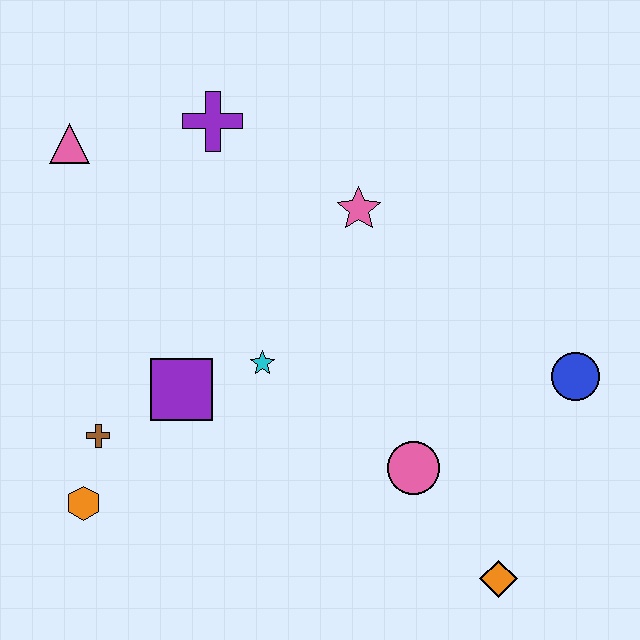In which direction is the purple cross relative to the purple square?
The purple cross is above the purple square.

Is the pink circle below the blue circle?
Yes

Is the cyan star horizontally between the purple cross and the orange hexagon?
No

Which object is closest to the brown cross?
The orange hexagon is closest to the brown cross.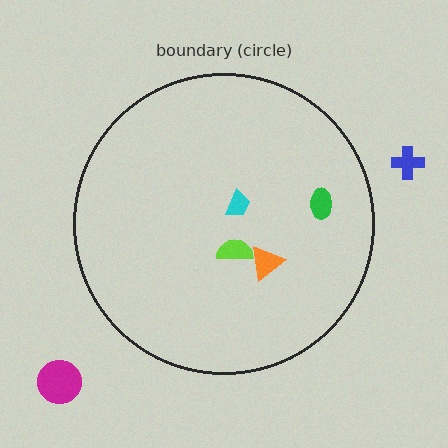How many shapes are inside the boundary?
4 inside, 2 outside.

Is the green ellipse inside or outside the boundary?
Inside.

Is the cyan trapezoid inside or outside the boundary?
Inside.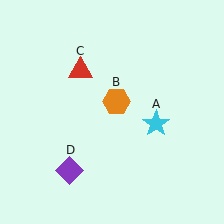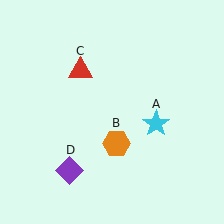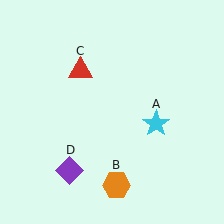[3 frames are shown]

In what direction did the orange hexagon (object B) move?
The orange hexagon (object B) moved down.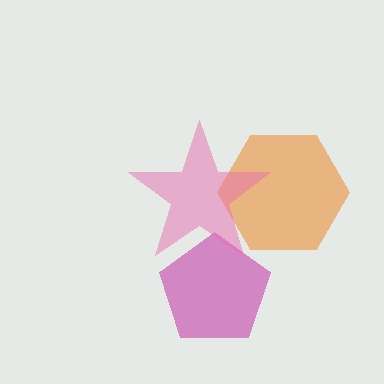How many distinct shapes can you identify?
There are 3 distinct shapes: a magenta pentagon, an orange hexagon, a pink star.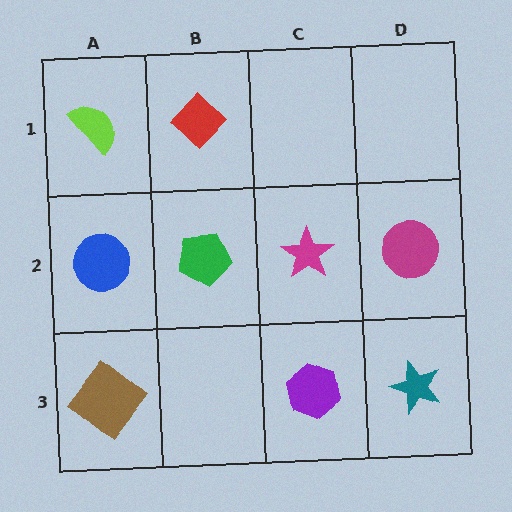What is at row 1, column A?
A lime semicircle.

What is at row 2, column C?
A magenta star.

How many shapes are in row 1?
2 shapes.